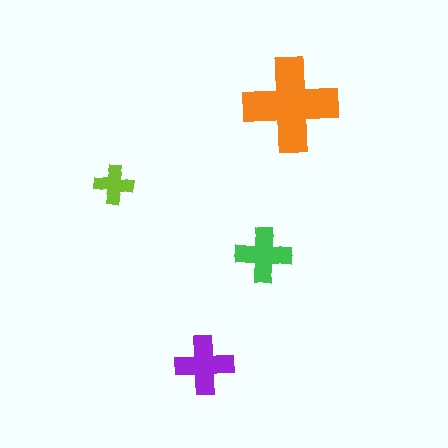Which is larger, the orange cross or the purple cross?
The orange one.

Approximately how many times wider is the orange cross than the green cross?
About 1.5 times wider.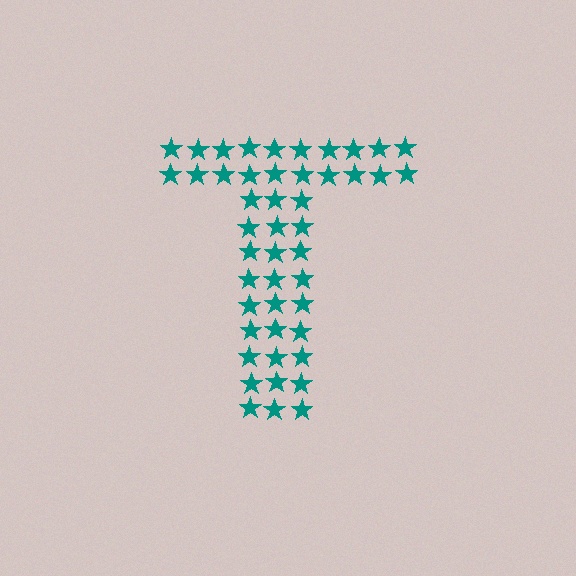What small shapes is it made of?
It is made of small stars.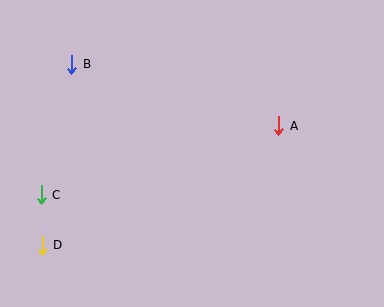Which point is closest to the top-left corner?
Point B is closest to the top-left corner.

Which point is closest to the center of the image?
Point A at (279, 126) is closest to the center.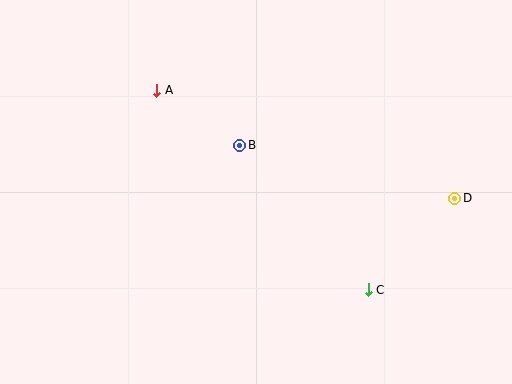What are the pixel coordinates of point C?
Point C is at (368, 290).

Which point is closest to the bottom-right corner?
Point C is closest to the bottom-right corner.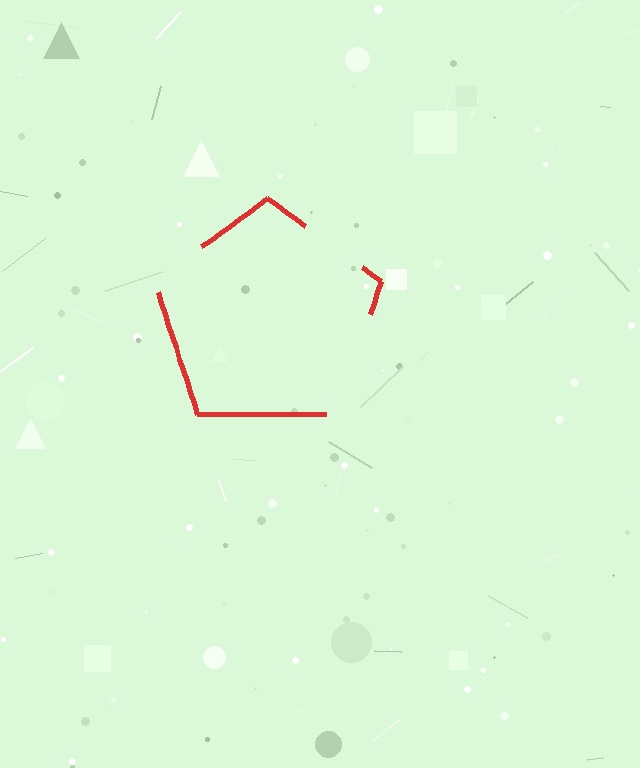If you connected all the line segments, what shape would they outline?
They would outline a pentagon.